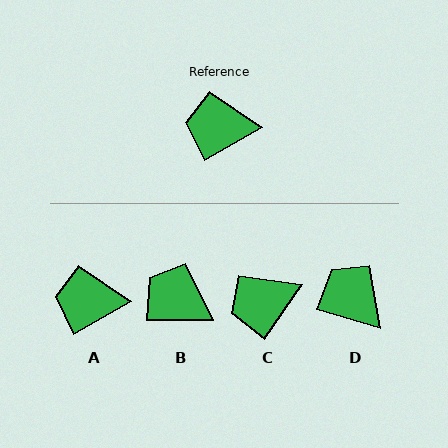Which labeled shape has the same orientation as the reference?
A.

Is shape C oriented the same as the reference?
No, it is off by about 26 degrees.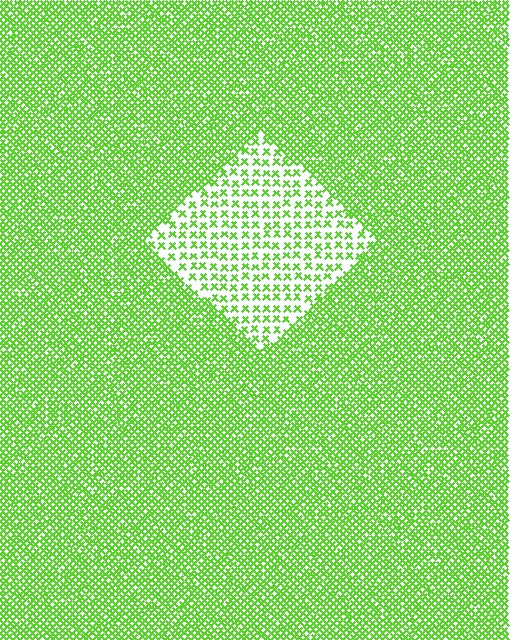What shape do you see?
I see a diamond.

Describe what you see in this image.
The image contains small lime elements arranged at two different densities. A diamond-shaped region is visible where the elements are less densely packed than the surrounding area.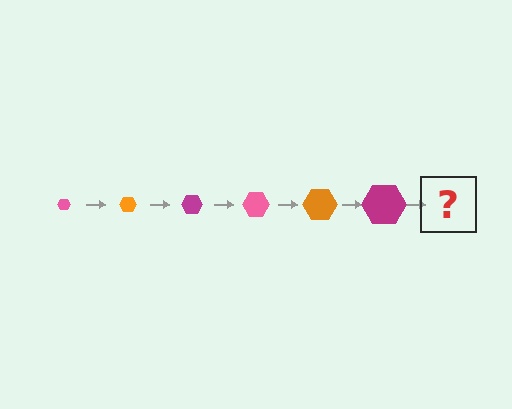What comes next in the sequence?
The next element should be a pink hexagon, larger than the previous one.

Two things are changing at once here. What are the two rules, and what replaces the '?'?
The two rules are that the hexagon grows larger each step and the color cycles through pink, orange, and magenta. The '?' should be a pink hexagon, larger than the previous one.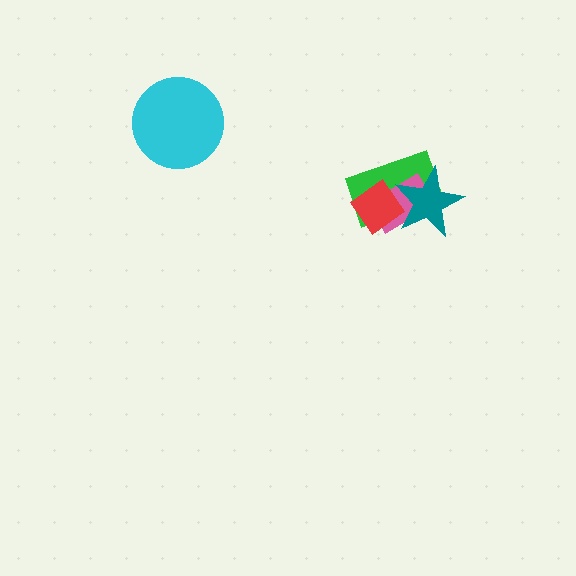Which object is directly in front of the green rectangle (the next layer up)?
The pink rectangle is directly in front of the green rectangle.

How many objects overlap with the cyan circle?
0 objects overlap with the cyan circle.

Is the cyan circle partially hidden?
No, no other shape covers it.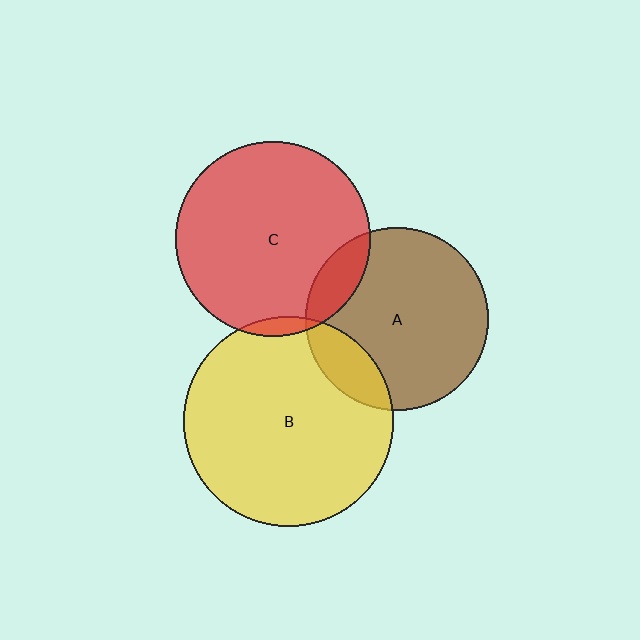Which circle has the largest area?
Circle B (yellow).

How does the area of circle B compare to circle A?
Approximately 1.3 times.